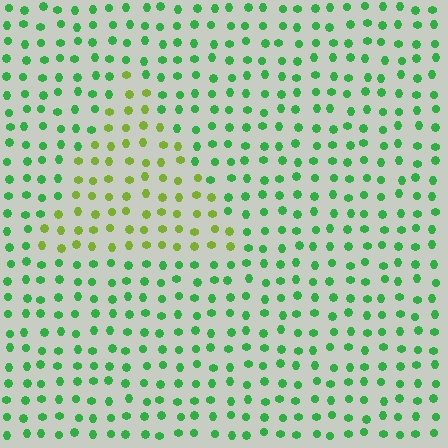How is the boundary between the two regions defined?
The boundary is defined purely by a slight shift in hue (about 44 degrees). Spacing, size, and orientation are identical on both sides.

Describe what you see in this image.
The image is filled with small green elements in a uniform arrangement. A triangle-shaped region is visible where the elements are tinted to a slightly different hue, forming a subtle color boundary.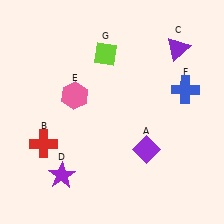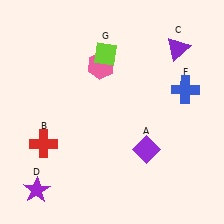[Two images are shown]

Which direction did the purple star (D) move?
The purple star (D) moved left.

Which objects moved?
The objects that moved are: the purple star (D), the pink hexagon (E).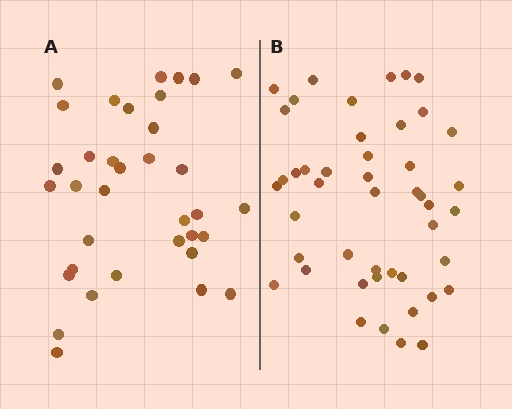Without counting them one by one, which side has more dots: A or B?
Region B (the right region) has more dots.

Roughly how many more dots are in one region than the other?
Region B has roughly 12 or so more dots than region A.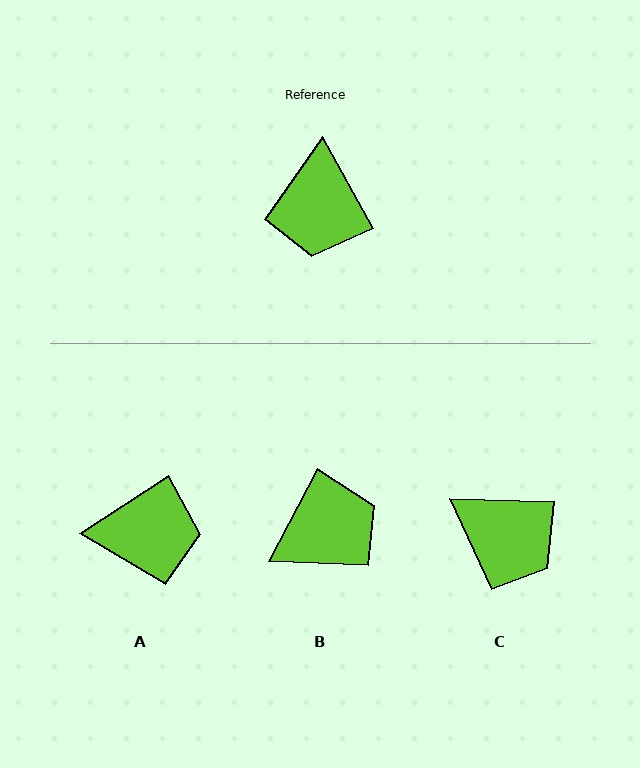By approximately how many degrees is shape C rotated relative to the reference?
Approximately 60 degrees counter-clockwise.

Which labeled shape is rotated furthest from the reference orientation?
B, about 123 degrees away.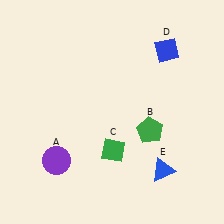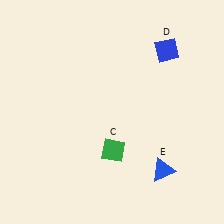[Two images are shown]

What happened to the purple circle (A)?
The purple circle (A) was removed in Image 2. It was in the bottom-left area of Image 1.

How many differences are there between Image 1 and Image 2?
There are 2 differences between the two images.